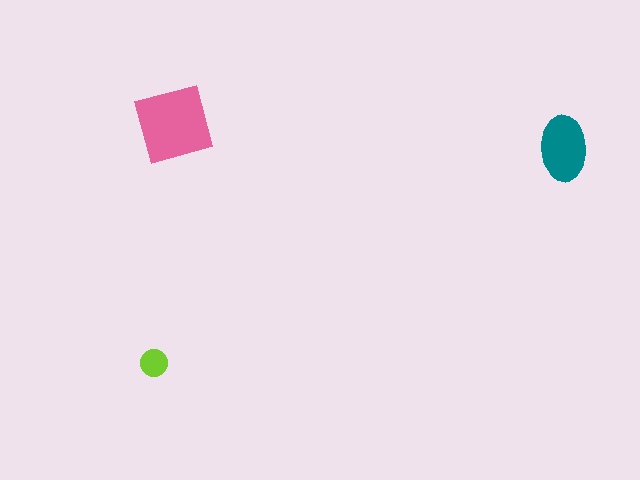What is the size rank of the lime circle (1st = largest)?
3rd.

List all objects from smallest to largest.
The lime circle, the teal ellipse, the pink diamond.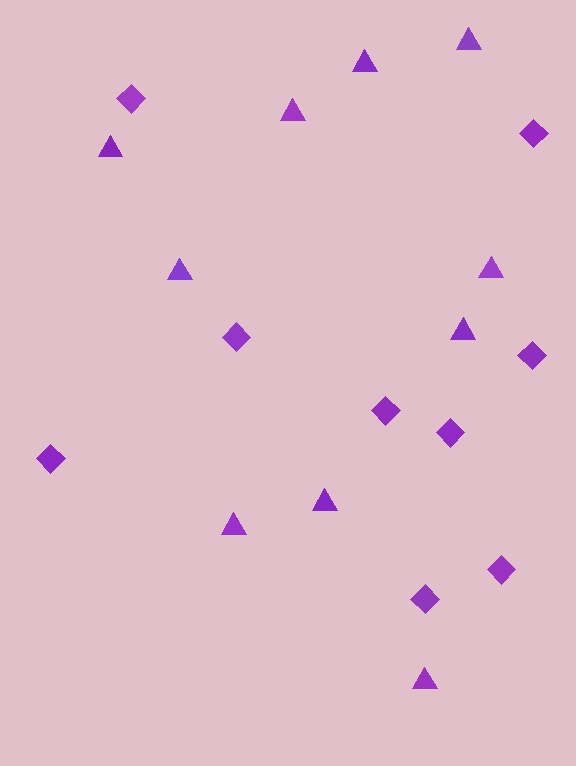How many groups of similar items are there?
There are 2 groups: one group of diamonds (9) and one group of triangles (10).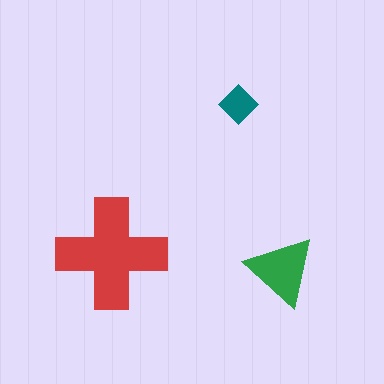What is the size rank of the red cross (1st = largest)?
1st.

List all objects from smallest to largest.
The teal diamond, the green triangle, the red cross.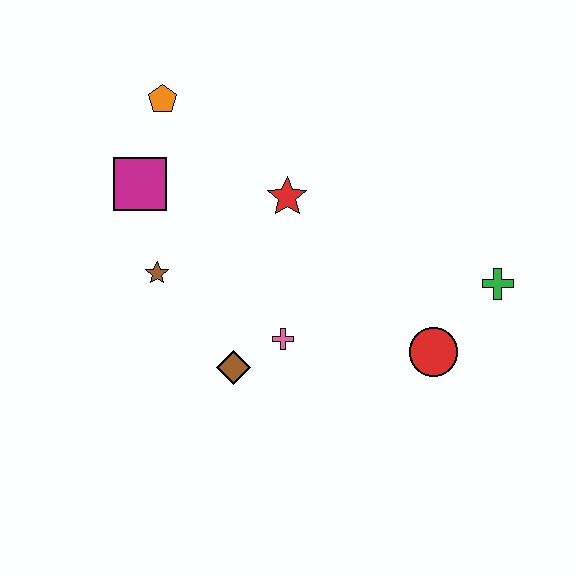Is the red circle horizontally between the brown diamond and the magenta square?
No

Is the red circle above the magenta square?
No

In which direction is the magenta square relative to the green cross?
The magenta square is to the left of the green cross.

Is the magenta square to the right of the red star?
No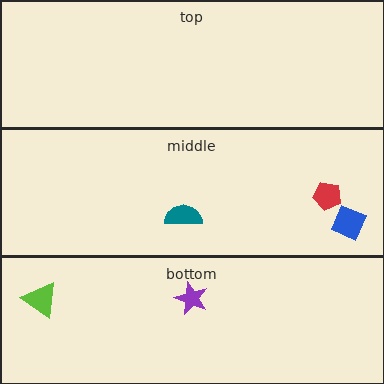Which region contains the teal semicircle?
The middle region.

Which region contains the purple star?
The bottom region.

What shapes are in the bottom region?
The lime triangle, the purple star.